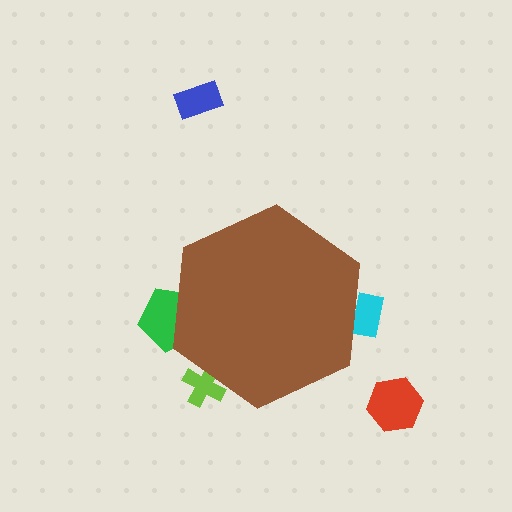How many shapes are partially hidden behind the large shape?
3 shapes are partially hidden.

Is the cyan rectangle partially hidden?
Yes, the cyan rectangle is partially hidden behind the brown hexagon.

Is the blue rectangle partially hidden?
No, the blue rectangle is fully visible.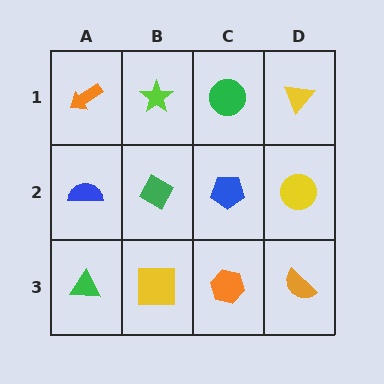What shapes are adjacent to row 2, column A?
An orange arrow (row 1, column A), a green triangle (row 3, column A), a green diamond (row 2, column B).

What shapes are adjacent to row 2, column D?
A yellow triangle (row 1, column D), an orange semicircle (row 3, column D), a blue pentagon (row 2, column C).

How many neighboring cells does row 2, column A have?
3.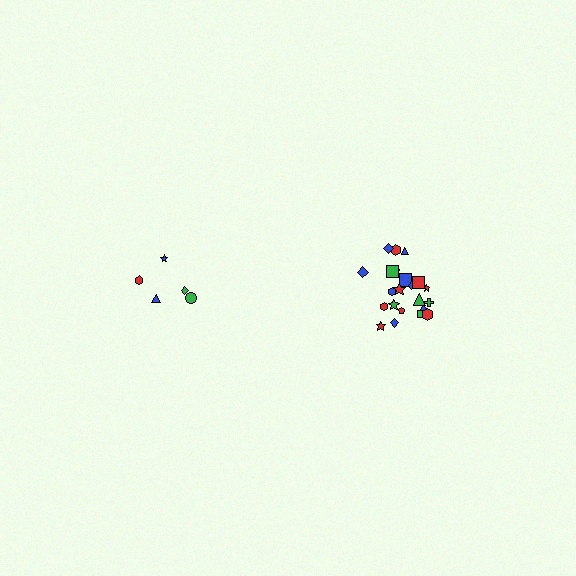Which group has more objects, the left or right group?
The right group.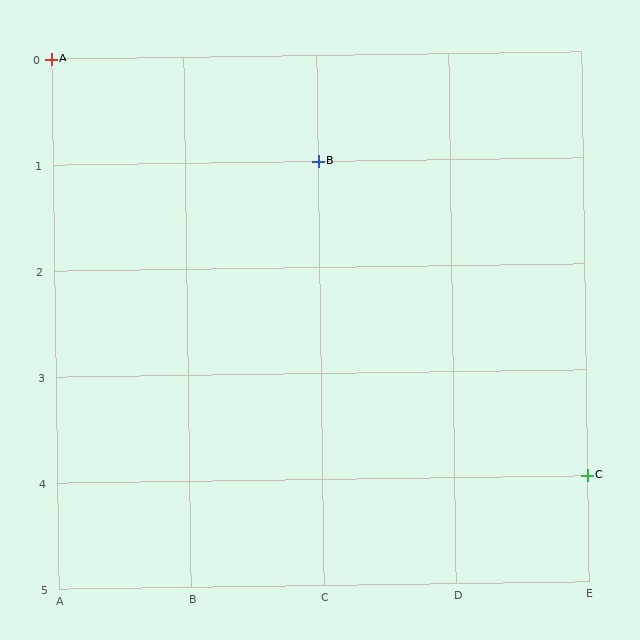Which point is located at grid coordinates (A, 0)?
Point A is at (A, 0).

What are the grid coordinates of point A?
Point A is at grid coordinates (A, 0).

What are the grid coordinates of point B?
Point B is at grid coordinates (C, 1).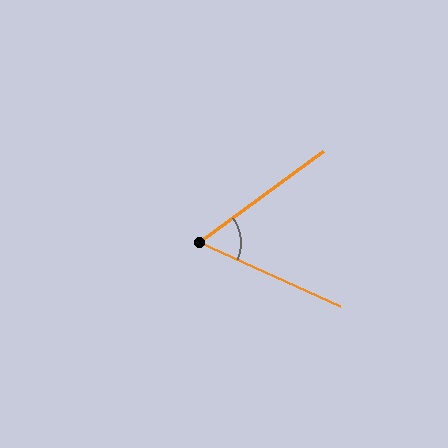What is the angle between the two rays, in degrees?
Approximately 61 degrees.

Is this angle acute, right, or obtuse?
It is acute.